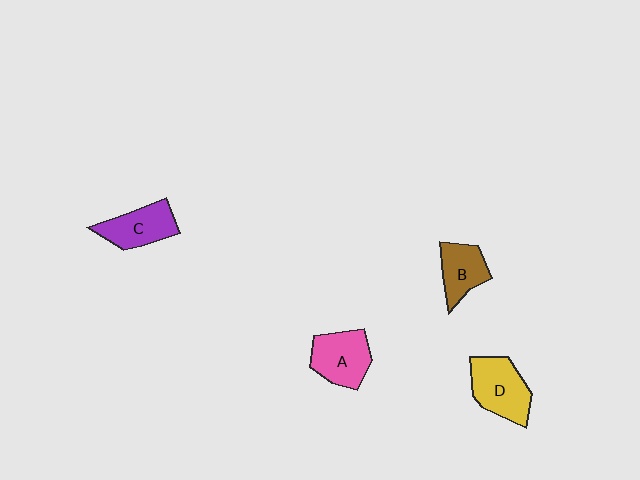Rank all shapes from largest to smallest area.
From largest to smallest: D (yellow), A (pink), C (purple), B (brown).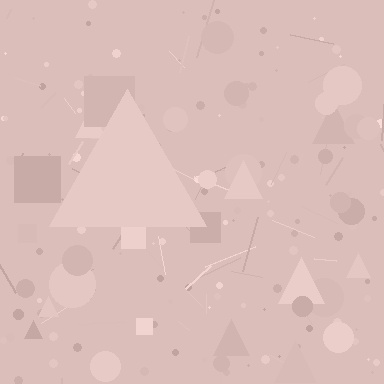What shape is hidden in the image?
A triangle is hidden in the image.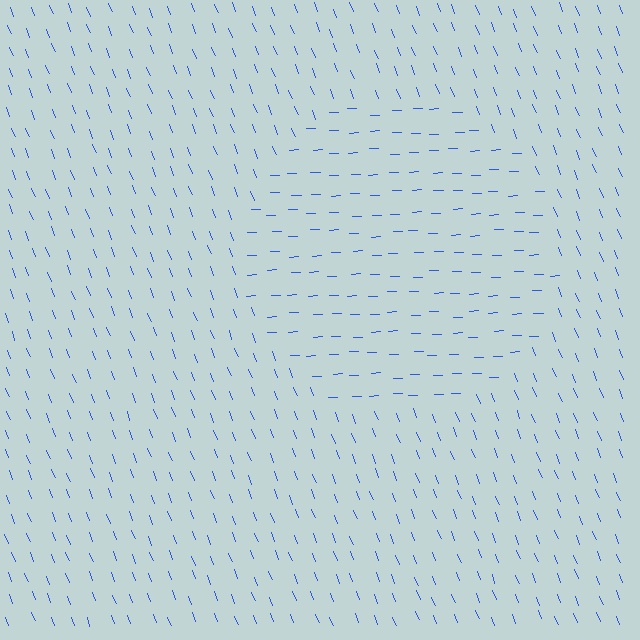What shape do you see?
I see a circle.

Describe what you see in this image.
The image is filled with small blue line segments. A circle region in the image has lines oriented differently from the surrounding lines, creating a visible texture boundary.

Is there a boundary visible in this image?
Yes, there is a texture boundary formed by a change in line orientation.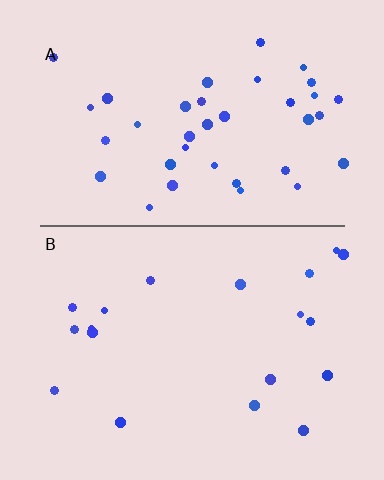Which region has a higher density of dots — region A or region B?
A (the top).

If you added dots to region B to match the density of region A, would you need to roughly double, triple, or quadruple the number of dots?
Approximately double.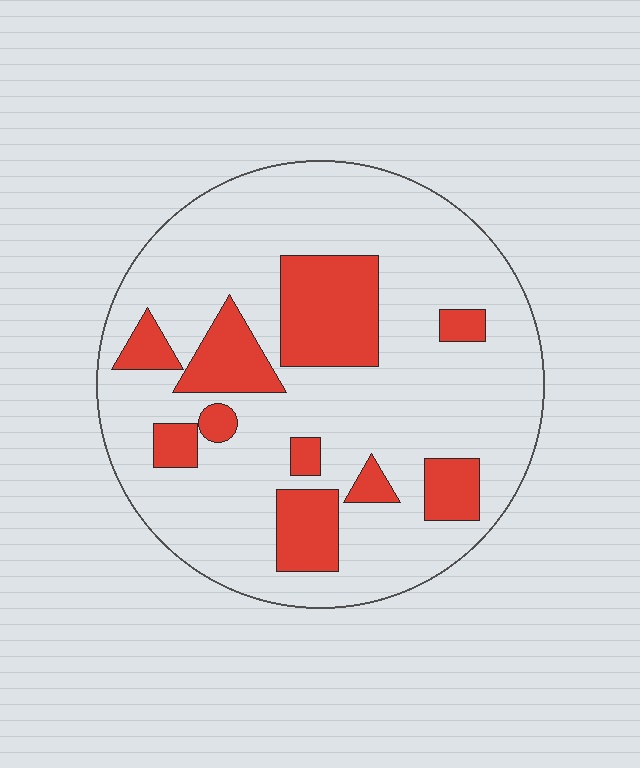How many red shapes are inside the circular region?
10.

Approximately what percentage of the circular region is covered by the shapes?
Approximately 20%.